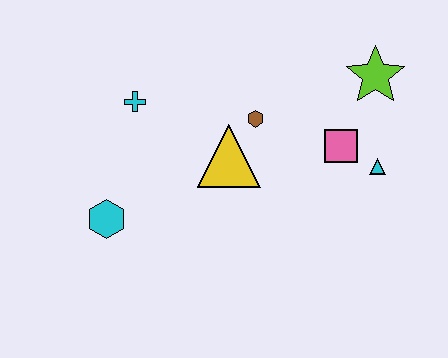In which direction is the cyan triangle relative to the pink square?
The cyan triangle is to the right of the pink square.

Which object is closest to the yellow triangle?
The brown hexagon is closest to the yellow triangle.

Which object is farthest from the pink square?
The cyan hexagon is farthest from the pink square.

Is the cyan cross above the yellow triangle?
Yes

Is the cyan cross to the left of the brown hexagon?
Yes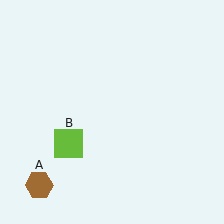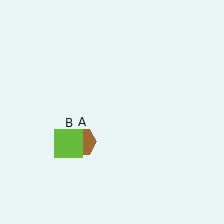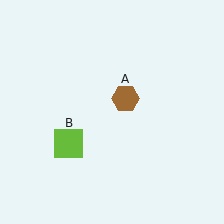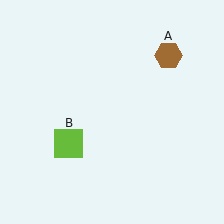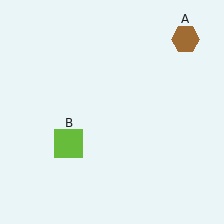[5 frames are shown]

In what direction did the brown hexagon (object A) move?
The brown hexagon (object A) moved up and to the right.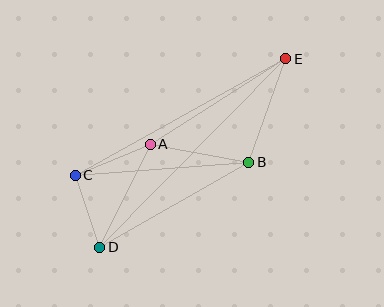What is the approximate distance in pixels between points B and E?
The distance between B and E is approximately 110 pixels.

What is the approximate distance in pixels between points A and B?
The distance between A and B is approximately 100 pixels.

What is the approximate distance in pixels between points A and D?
The distance between A and D is approximately 114 pixels.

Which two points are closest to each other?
Points C and D are closest to each other.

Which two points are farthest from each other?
Points D and E are farthest from each other.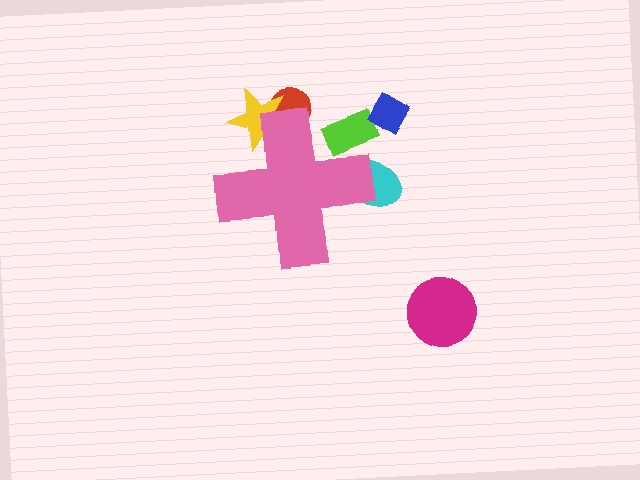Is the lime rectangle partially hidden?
Yes, the lime rectangle is partially hidden behind the pink cross.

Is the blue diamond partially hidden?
No, the blue diamond is fully visible.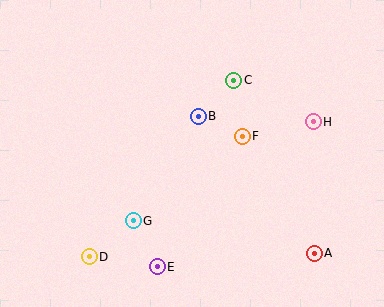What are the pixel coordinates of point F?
Point F is at (242, 136).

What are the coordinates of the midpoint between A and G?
The midpoint between A and G is at (224, 237).